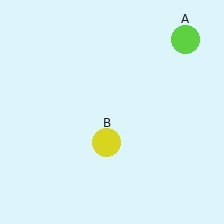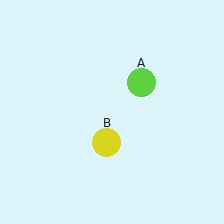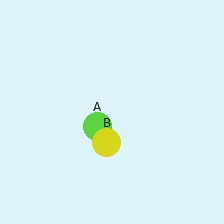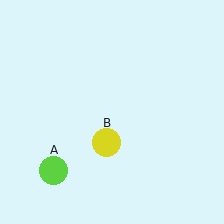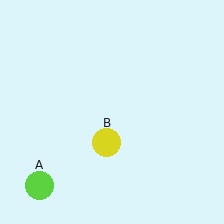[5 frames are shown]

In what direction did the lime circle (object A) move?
The lime circle (object A) moved down and to the left.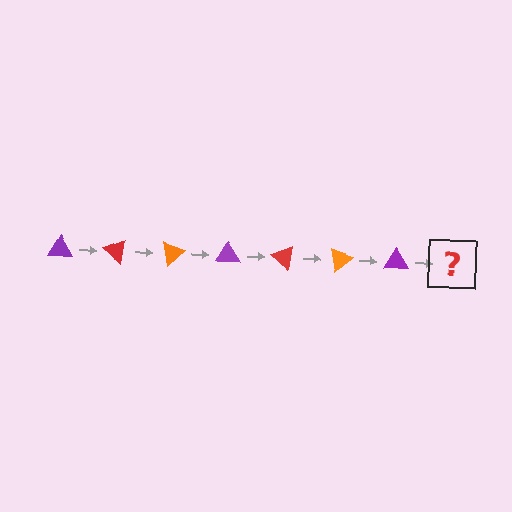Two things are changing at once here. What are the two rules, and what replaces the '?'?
The two rules are that it rotates 40 degrees each step and the color cycles through purple, red, and orange. The '?' should be a red triangle, rotated 280 degrees from the start.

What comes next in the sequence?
The next element should be a red triangle, rotated 280 degrees from the start.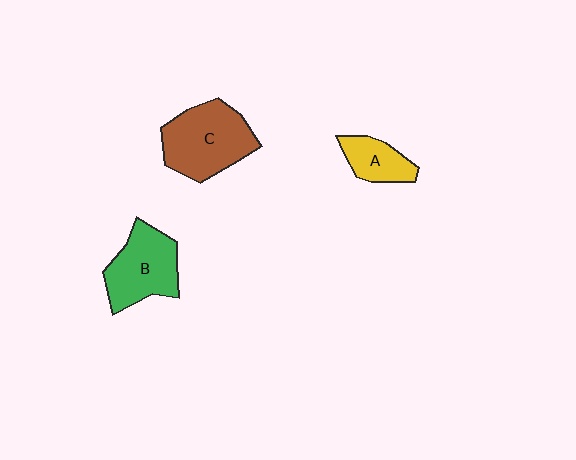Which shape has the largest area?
Shape C (brown).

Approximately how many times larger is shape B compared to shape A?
Approximately 1.8 times.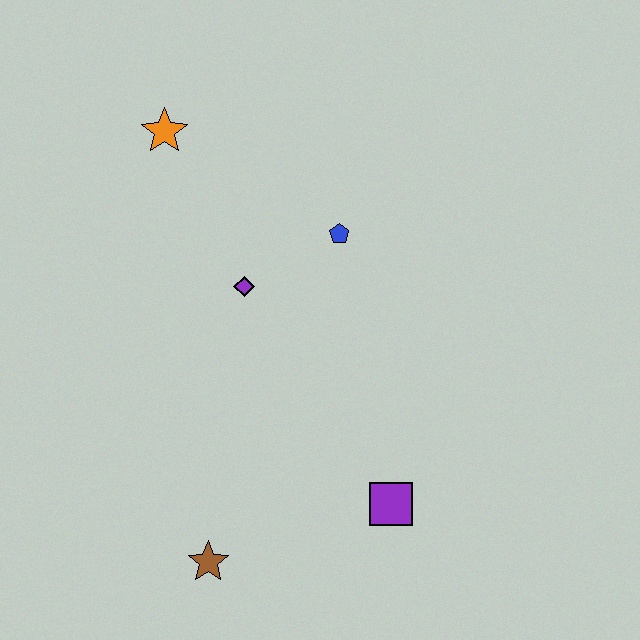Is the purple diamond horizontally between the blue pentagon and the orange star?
Yes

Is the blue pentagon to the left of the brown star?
No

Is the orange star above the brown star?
Yes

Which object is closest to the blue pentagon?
The purple diamond is closest to the blue pentagon.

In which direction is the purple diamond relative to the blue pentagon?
The purple diamond is to the left of the blue pentagon.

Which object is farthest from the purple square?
The orange star is farthest from the purple square.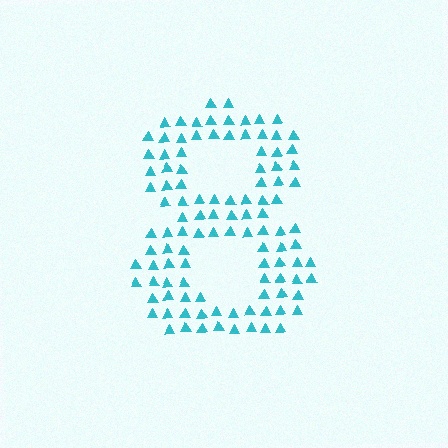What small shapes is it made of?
It is made of small triangles.